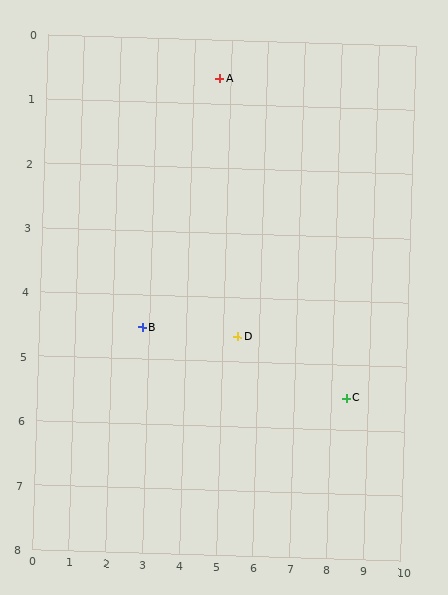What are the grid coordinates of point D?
Point D is at approximately (5.4, 4.6).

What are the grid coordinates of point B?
Point B is at approximately (2.8, 4.5).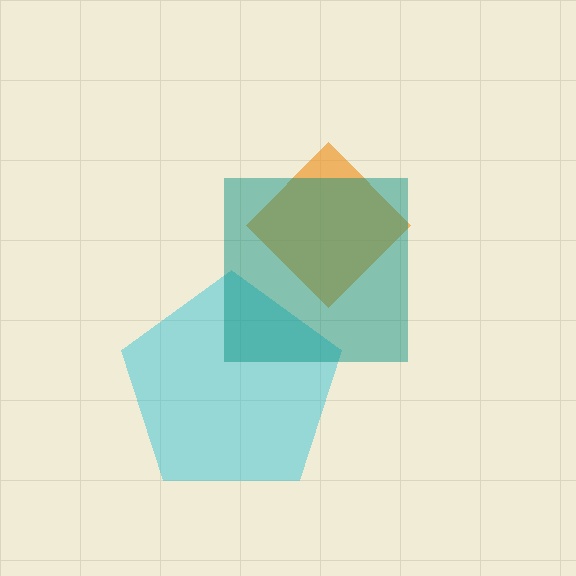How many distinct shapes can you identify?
There are 3 distinct shapes: an orange diamond, a cyan pentagon, a teal square.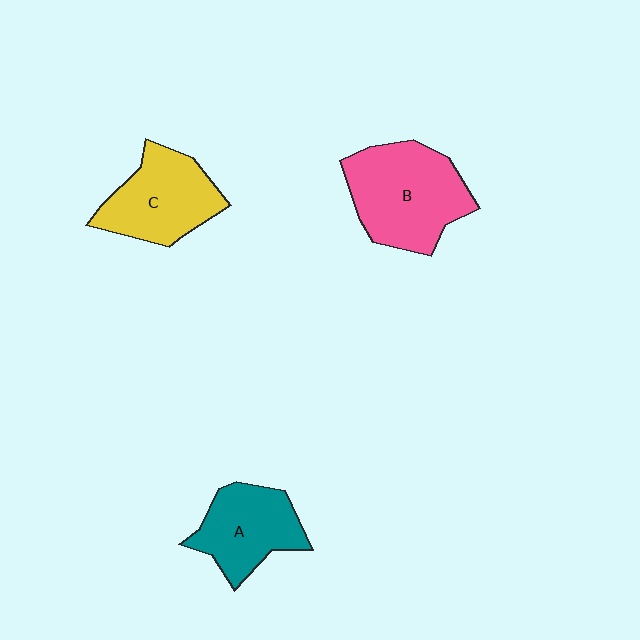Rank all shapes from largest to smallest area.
From largest to smallest: B (pink), C (yellow), A (teal).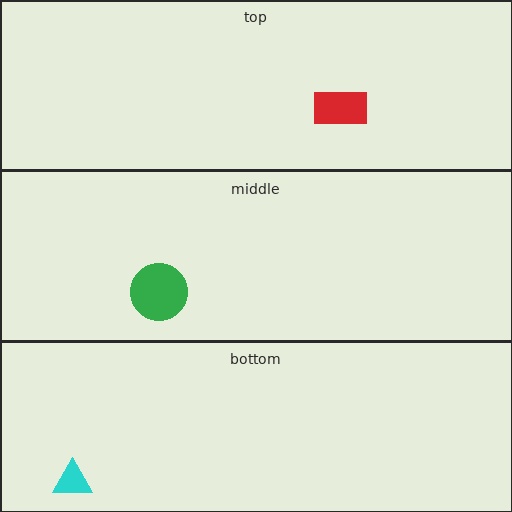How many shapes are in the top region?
1.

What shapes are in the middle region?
The green circle.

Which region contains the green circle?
The middle region.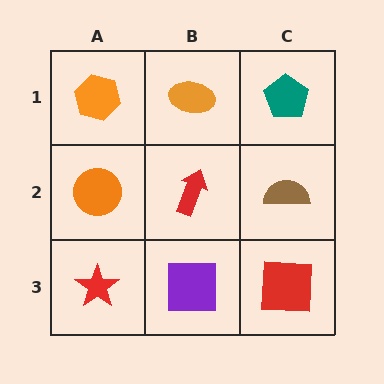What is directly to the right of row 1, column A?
An orange ellipse.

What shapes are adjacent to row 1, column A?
An orange circle (row 2, column A), an orange ellipse (row 1, column B).